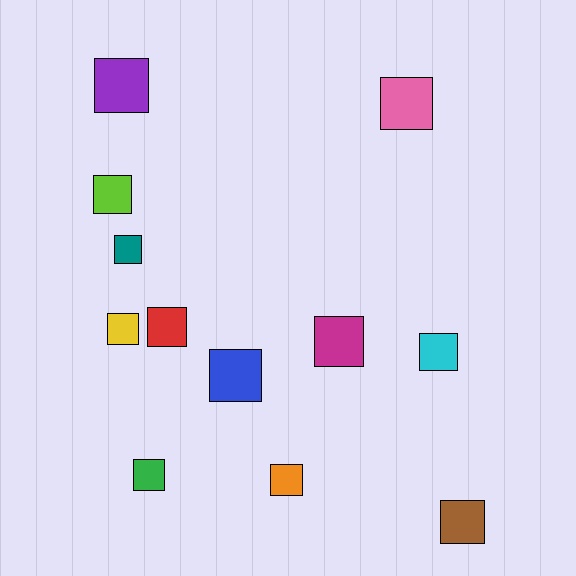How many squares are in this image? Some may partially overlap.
There are 12 squares.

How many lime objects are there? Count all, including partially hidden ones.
There is 1 lime object.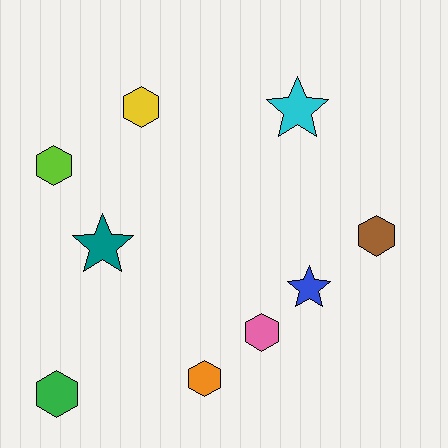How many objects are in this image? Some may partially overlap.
There are 9 objects.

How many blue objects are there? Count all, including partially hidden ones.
There is 1 blue object.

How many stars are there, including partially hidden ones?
There are 3 stars.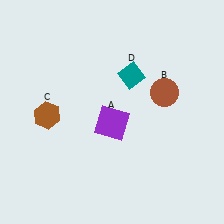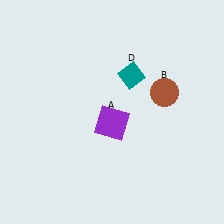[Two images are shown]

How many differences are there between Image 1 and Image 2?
There is 1 difference between the two images.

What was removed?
The brown hexagon (C) was removed in Image 2.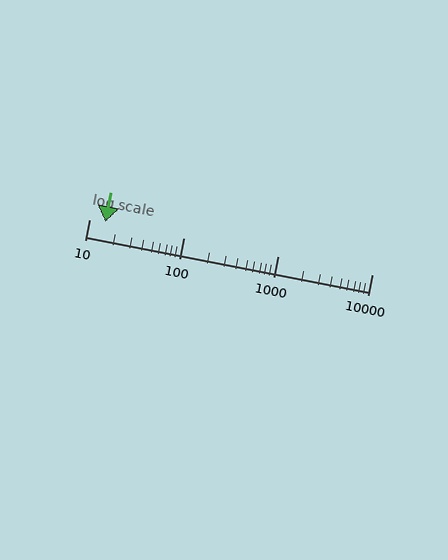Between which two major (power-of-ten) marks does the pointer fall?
The pointer is between 10 and 100.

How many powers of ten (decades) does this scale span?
The scale spans 3 decades, from 10 to 10000.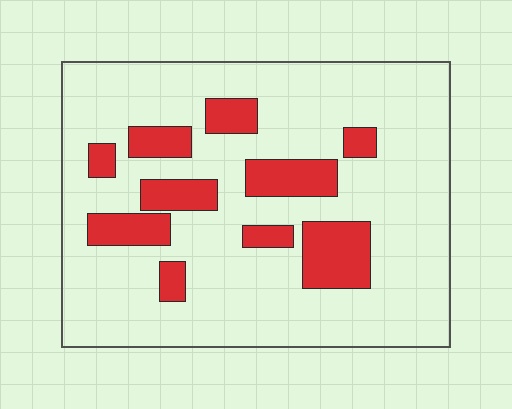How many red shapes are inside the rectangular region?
10.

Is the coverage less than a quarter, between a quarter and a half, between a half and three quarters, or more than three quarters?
Less than a quarter.